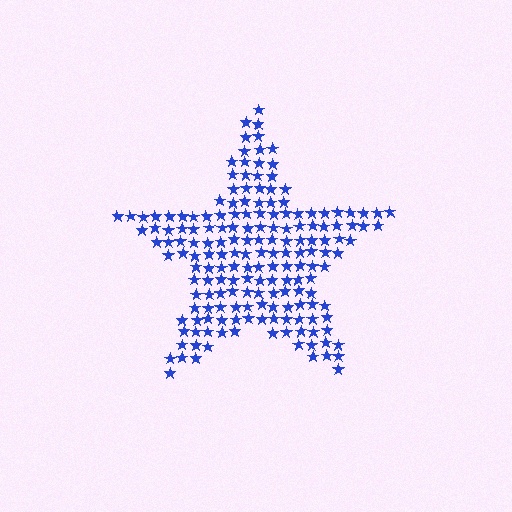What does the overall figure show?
The overall figure shows a star.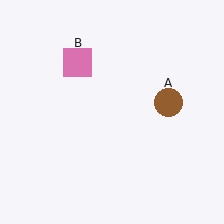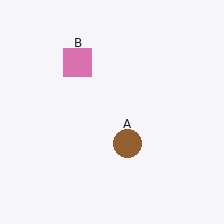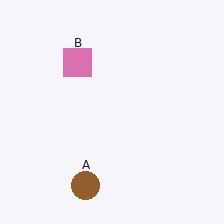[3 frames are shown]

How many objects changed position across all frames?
1 object changed position: brown circle (object A).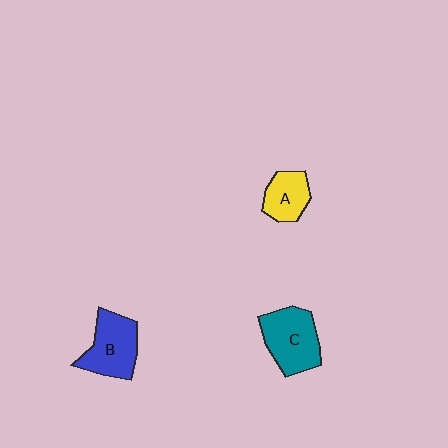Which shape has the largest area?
Shape C (teal).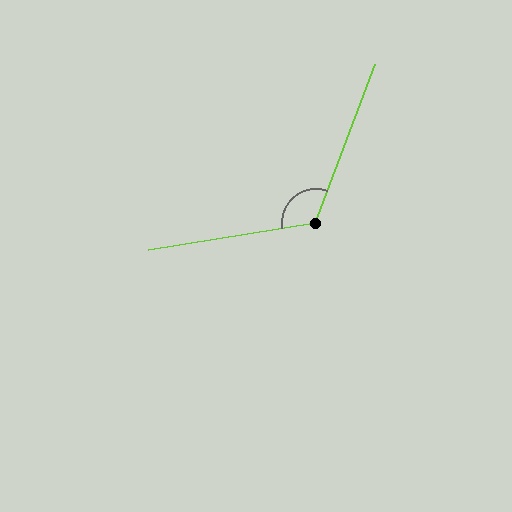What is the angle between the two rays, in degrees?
Approximately 120 degrees.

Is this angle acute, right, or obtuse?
It is obtuse.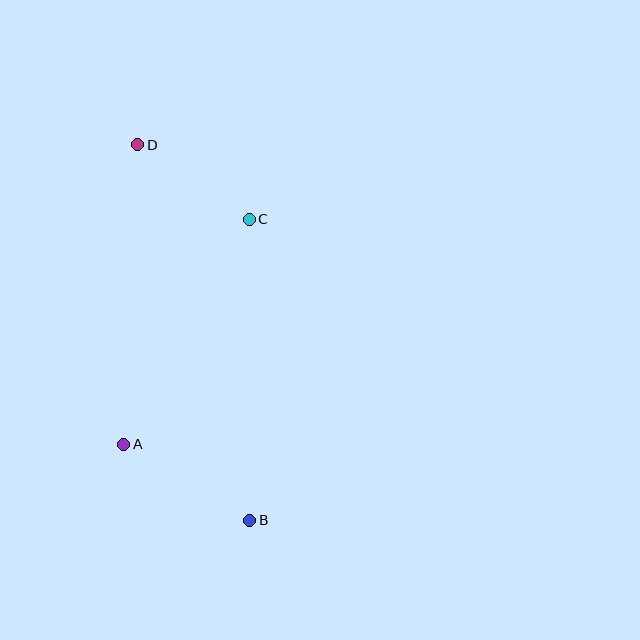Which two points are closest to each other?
Points C and D are closest to each other.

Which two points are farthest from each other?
Points B and D are farthest from each other.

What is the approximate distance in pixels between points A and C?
The distance between A and C is approximately 258 pixels.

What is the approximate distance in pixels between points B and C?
The distance between B and C is approximately 301 pixels.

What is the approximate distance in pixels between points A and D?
The distance between A and D is approximately 300 pixels.